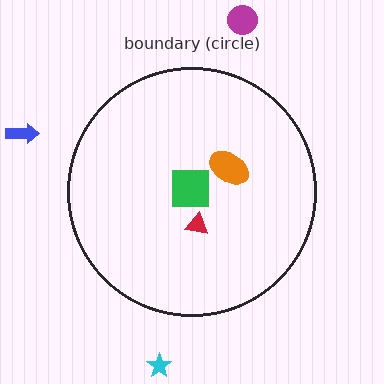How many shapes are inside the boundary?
3 inside, 3 outside.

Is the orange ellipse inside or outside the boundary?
Inside.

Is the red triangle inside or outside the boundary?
Inside.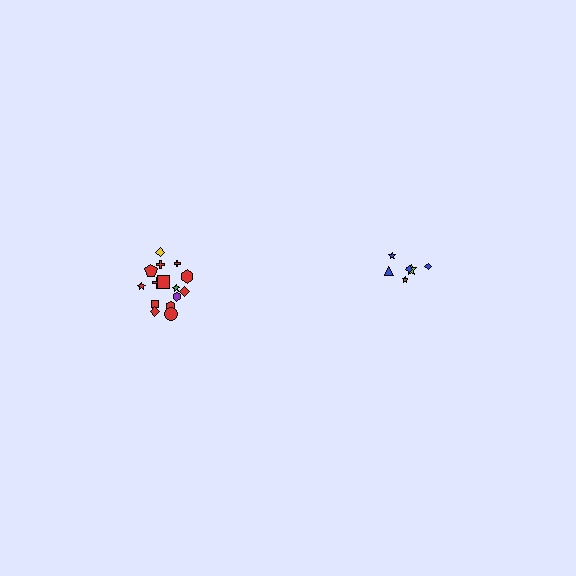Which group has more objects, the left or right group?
The left group.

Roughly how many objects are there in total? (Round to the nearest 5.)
Roughly 20 objects in total.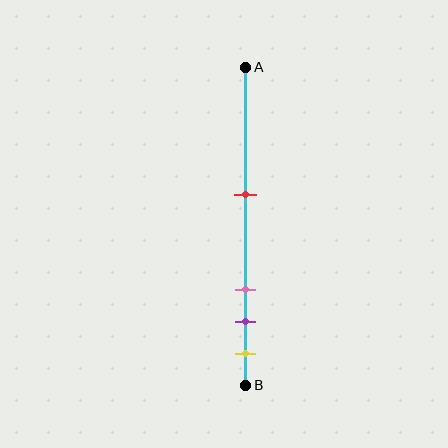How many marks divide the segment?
There are 4 marks dividing the segment.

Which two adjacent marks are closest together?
The purple and yellow marks are the closest adjacent pair.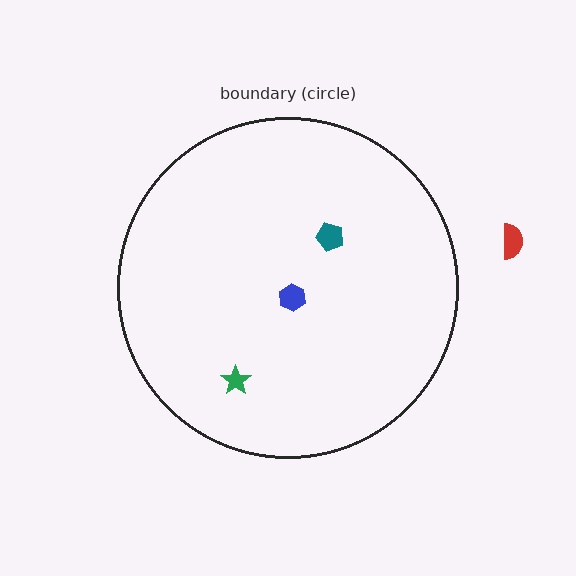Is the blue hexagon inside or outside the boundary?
Inside.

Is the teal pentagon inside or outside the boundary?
Inside.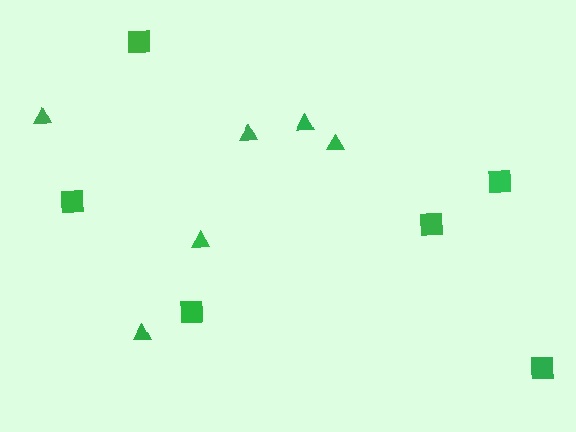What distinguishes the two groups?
There are 2 groups: one group of triangles (6) and one group of squares (6).